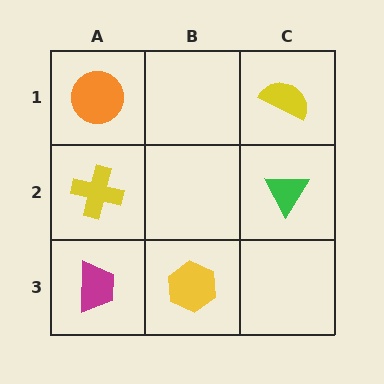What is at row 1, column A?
An orange circle.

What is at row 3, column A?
A magenta trapezoid.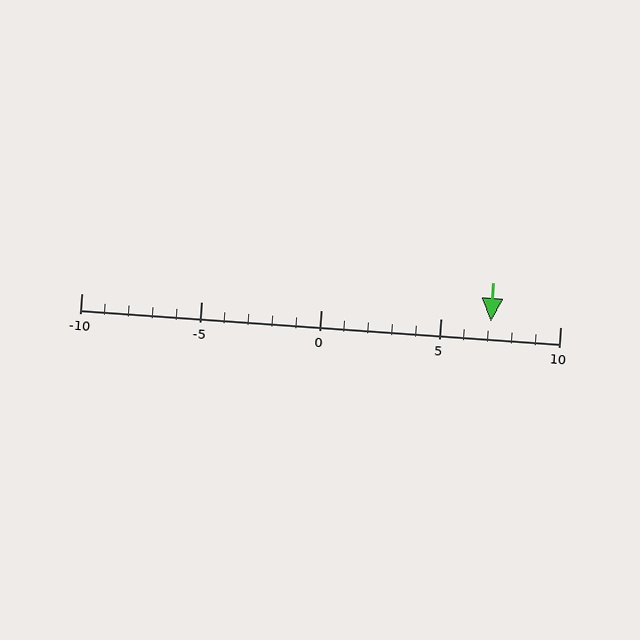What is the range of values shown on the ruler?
The ruler shows values from -10 to 10.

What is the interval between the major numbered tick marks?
The major tick marks are spaced 5 units apart.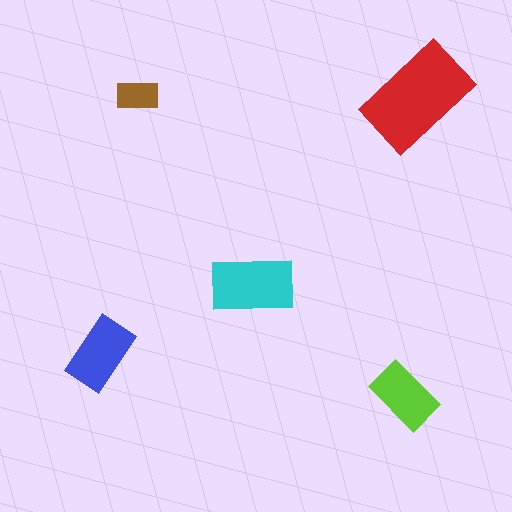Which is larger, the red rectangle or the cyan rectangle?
The red one.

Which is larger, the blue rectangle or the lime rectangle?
The blue one.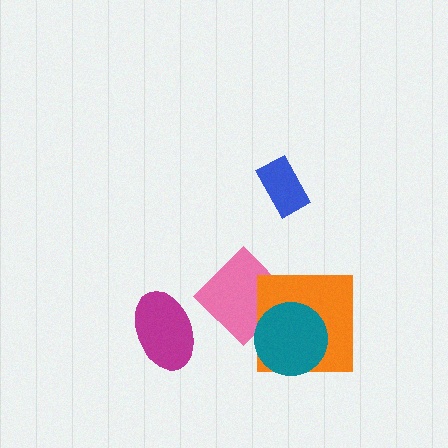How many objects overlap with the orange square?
2 objects overlap with the orange square.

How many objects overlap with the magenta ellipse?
0 objects overlap with the magenta ellipse.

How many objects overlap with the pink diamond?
2 objects overlap with the pink diamond.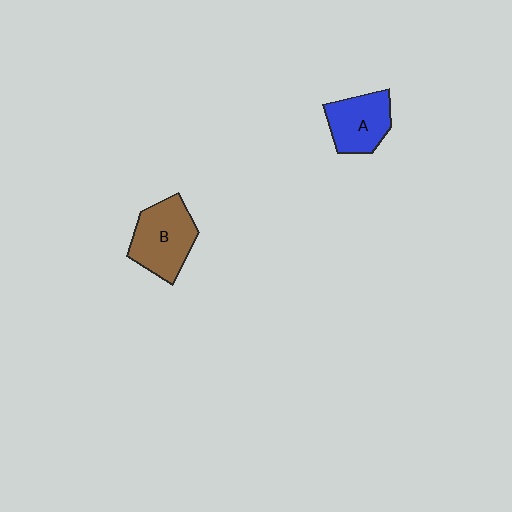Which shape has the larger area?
Shape B (brown).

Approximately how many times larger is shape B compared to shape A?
Approximately 1.2 times.